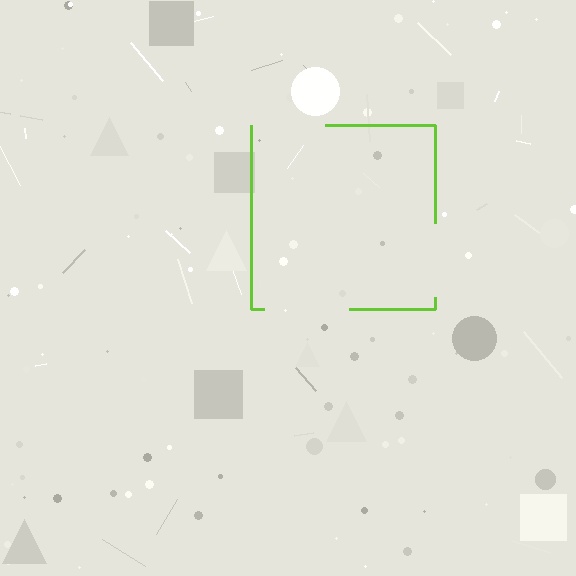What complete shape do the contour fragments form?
The contour fragments form a square.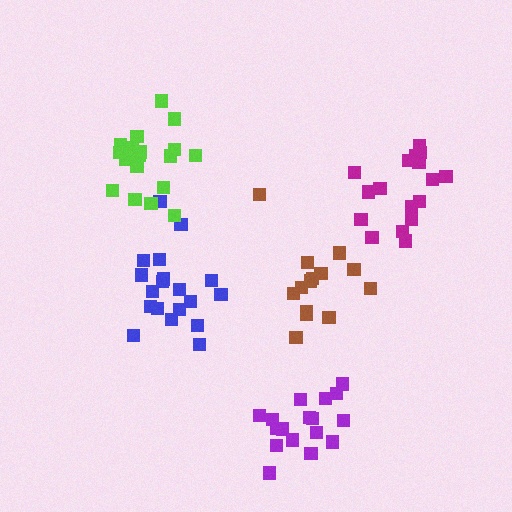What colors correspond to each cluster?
The clusters are colored: blue, purple, magenta, brown, lime.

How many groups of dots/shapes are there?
There are 5 groups.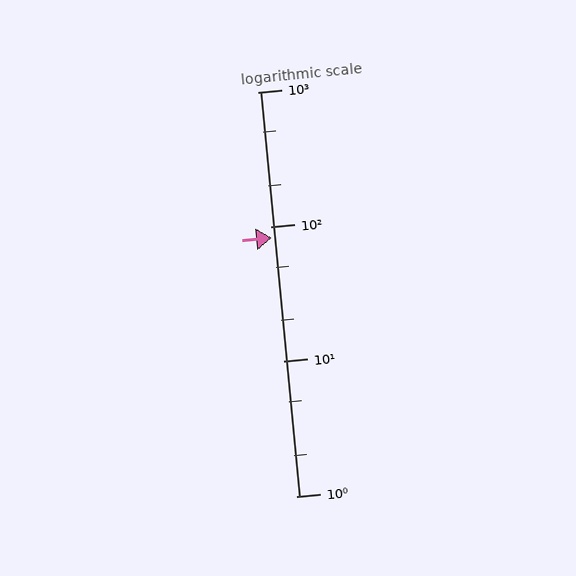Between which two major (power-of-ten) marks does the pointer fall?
The pointer is between 10 and 100.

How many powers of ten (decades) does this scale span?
The scale spans 3 decades, from 1 to 1000.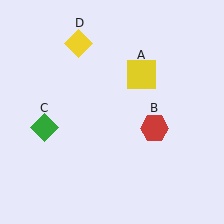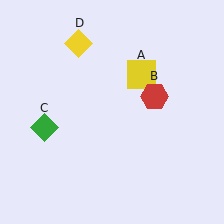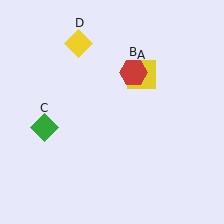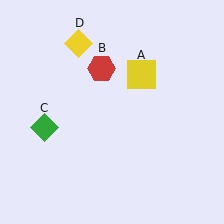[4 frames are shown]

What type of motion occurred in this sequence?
The red hexagon (object B) rotated counterclockwise around the center of the scene.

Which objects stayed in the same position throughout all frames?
Yellow square (object A) and green diamond (object C) and yellow diamond (object D) remained stationary.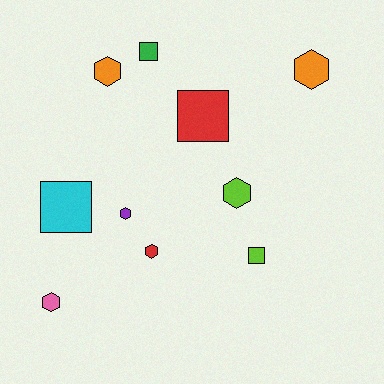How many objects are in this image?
There are 10 objects.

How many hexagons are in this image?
There are 6 hexagons.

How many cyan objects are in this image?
There is 1 cyan object.